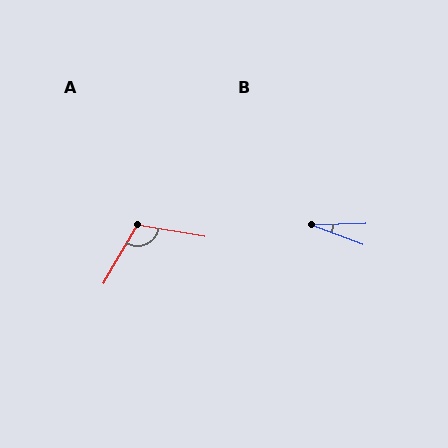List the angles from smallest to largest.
B (22°), A (110°).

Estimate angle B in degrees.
Approximately 22 degrees.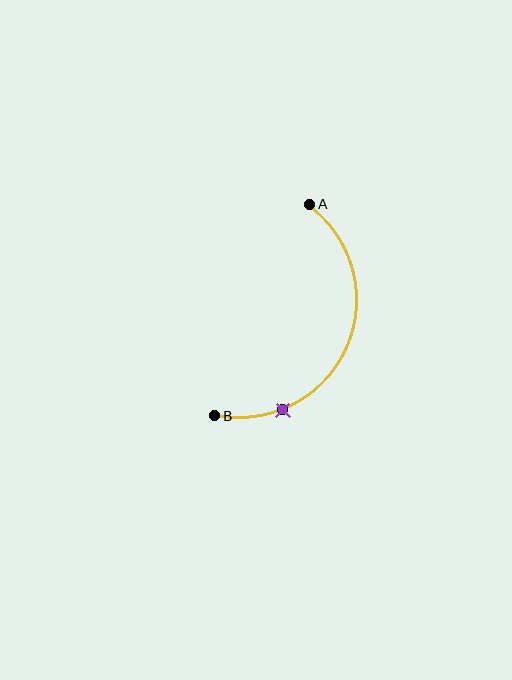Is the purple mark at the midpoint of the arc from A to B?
No. The purple mark lies on the arc but is closer to endpoint B. The arc midpoint would be at the point on the curve equidistant along the arc from both A and B.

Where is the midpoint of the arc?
The arc midpoint is the point on the curve farthest from the straight line joining A and B. It sits to the right of that line.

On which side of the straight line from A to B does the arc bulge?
The arc bulges to the right of the straight line connecting A and B.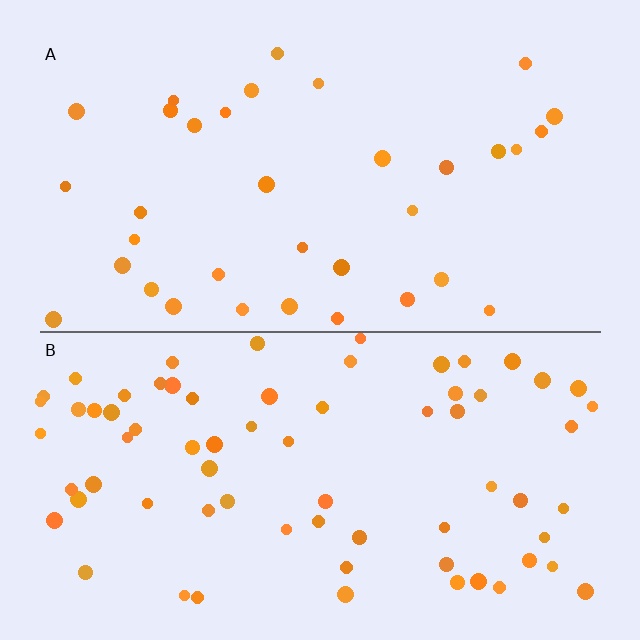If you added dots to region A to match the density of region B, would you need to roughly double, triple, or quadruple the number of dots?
Approximately double.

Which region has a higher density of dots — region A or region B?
B (the bottom).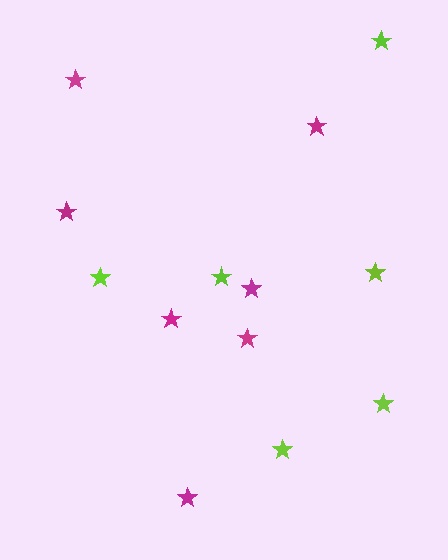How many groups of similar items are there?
There are 2 groups: one group of magenta stars (7) and one group of lime stars (6).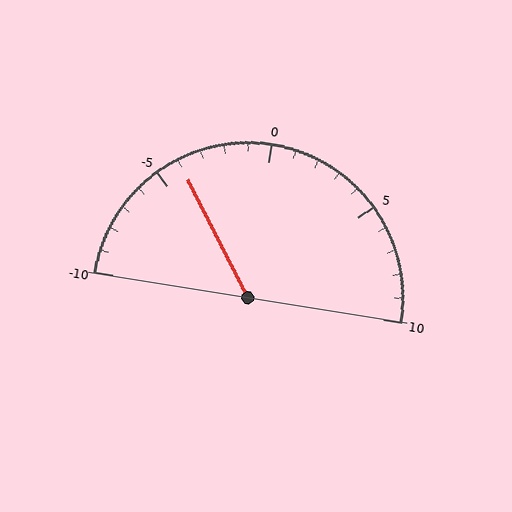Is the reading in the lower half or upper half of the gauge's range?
The reading is in the lower half of the range (-10 to 10).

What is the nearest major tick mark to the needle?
The nearest major tick mark is -5.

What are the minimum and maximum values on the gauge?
The gauge ranges from -10 to 10.